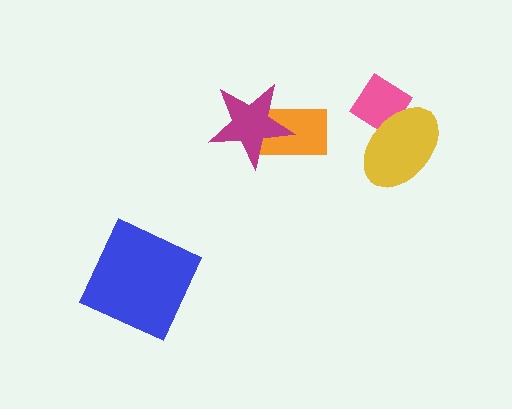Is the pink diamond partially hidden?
Yes, it is partially covered by another shape.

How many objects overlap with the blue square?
0 objects overlap with the blue square.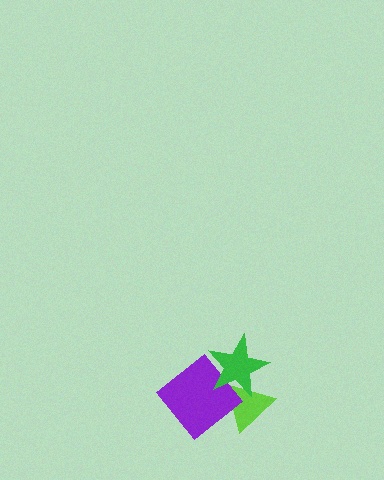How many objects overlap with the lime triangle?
2 objects overlap with the lime triangle.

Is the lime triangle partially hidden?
Yes, it is partially covered by another shape.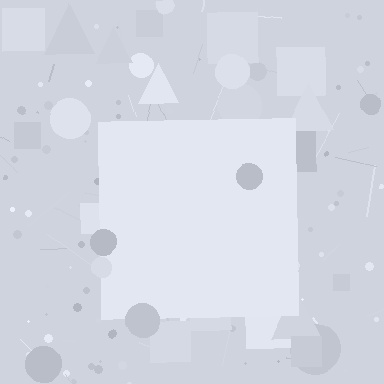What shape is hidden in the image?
A square is hidden in the image.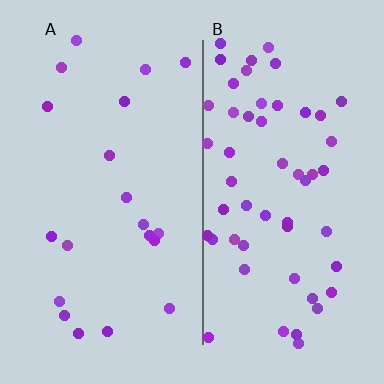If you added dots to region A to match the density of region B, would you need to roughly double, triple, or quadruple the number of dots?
Approximately triple.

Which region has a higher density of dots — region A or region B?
B (the right).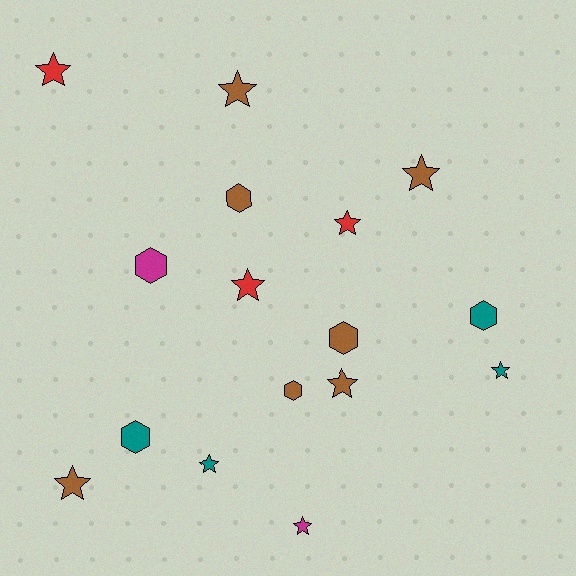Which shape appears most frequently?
Star, with 10 objects.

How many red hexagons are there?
There are no red hexagons.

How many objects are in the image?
There are 16 objects.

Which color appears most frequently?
Brown, with 7 objects.